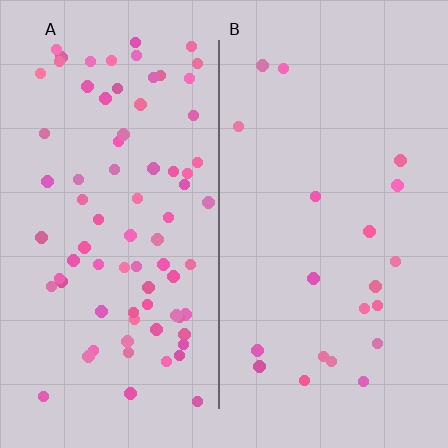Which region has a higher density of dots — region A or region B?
A (the left).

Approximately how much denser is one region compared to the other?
Approximately 3.8× — region A over region B.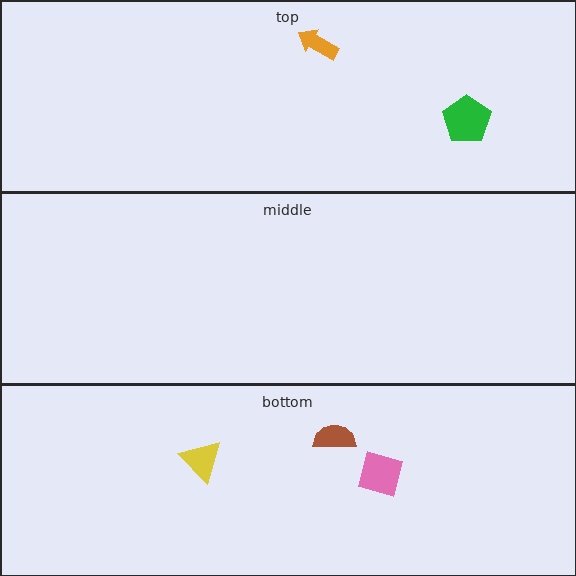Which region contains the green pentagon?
The top region.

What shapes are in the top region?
The orange arrow, the green pentagon.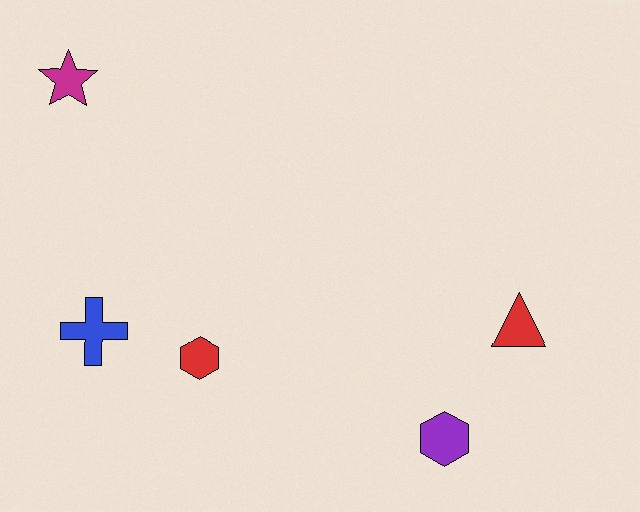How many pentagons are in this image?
There are no pentagons.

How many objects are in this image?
There are 5 objects.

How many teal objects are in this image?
There are no teal objects.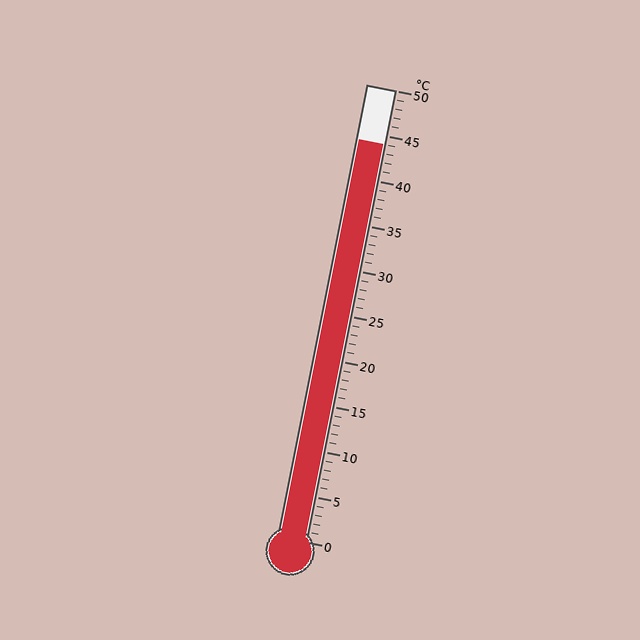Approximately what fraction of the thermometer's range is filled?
The thermometer is filled to approximately 90% of its range.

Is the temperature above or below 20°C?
The temperature is above 20°C.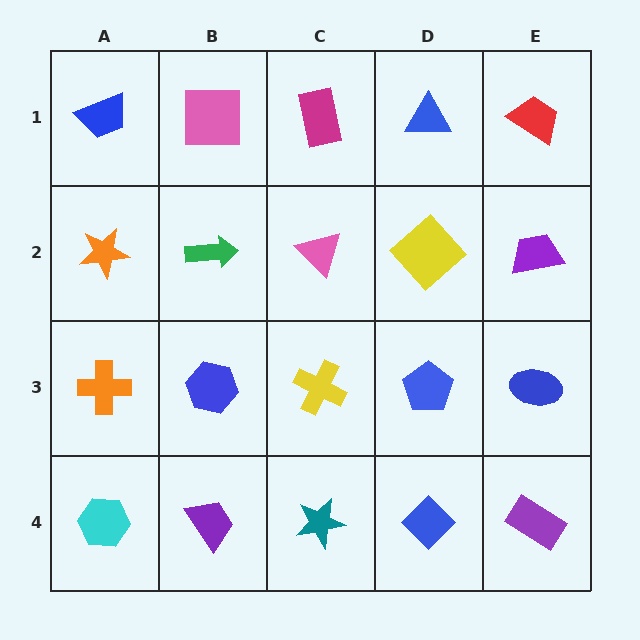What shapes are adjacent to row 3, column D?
A yellow diamond (row 2, column D), a blue diamond (row 4, column D), a yellow cross (row 3, column C), a blue ellipse (row 3, column E).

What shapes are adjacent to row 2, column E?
A red trapezoid (row 1, column E), a blue ellipse (row 3, column E), a yellow diamond (row 2, column D).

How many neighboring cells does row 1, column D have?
3.